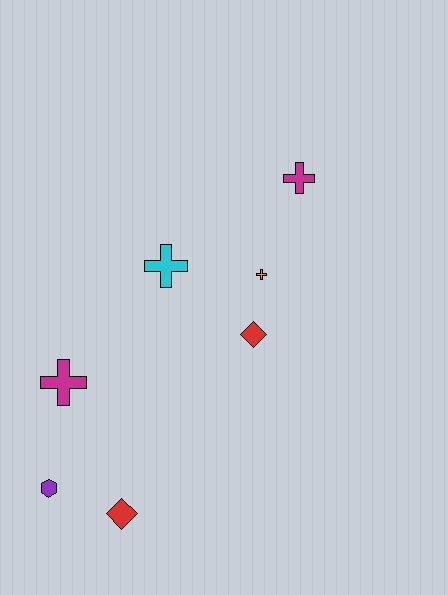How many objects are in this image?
There are 7 objects.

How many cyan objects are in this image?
There is 1 cyan object.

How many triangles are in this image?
There are no triangles.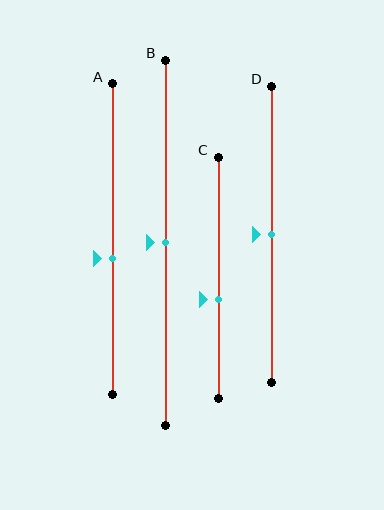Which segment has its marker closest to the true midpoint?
Segment B has its marker closest to the true midpoint.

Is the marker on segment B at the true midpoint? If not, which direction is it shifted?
Yes, the marker on segment B is at the true midpoint.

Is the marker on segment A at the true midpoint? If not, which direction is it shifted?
No, the marker on segment A is shifted downward by about 6% of the segment length.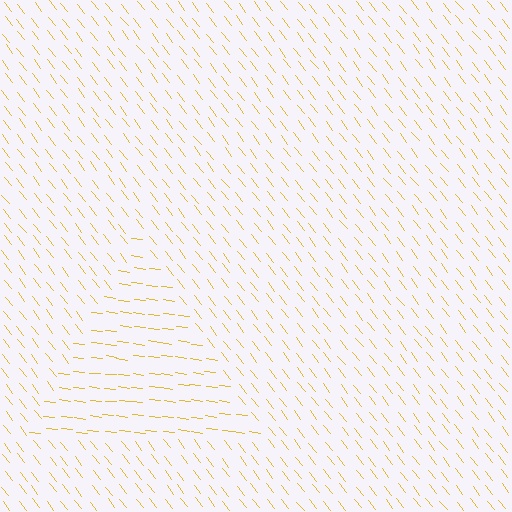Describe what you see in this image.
The image is filled with small yellow line segments. A triangle region in the image has lines oriented differently from the surrounding lines, creating a visible texture boundary.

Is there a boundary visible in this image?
Yes, there is a texture boundary formed by a change in line orientation.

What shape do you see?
I see a triangle.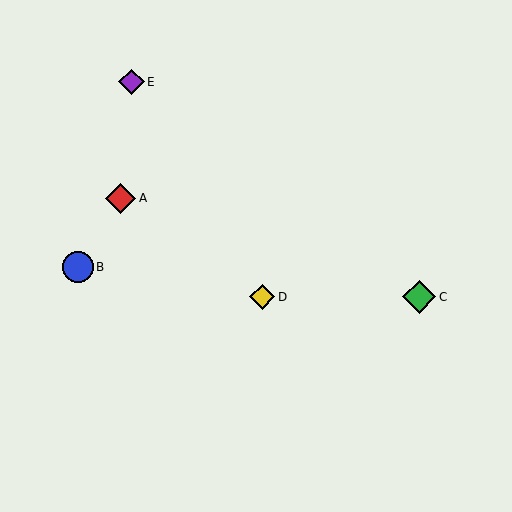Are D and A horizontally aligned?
No, D is at y≈297 and A is at y≈198.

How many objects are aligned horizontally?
2 objects (C, D) are aligned horizontally.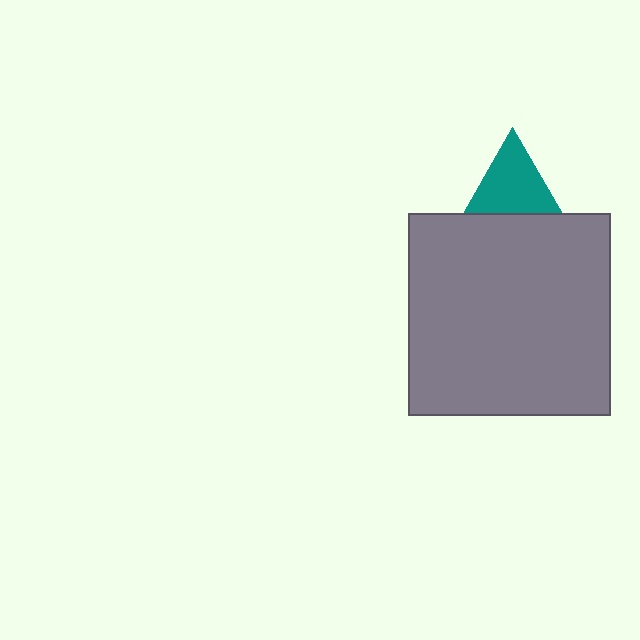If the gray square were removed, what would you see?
You would see the complete teal triangle.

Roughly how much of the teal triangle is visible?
About half of it is visible (roughly 64%).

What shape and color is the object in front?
The object in front is a gray square.